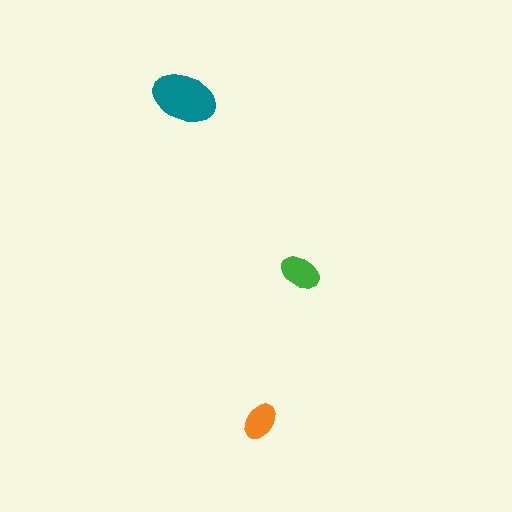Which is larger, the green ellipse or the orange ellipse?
The green one.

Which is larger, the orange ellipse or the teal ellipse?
The teal one.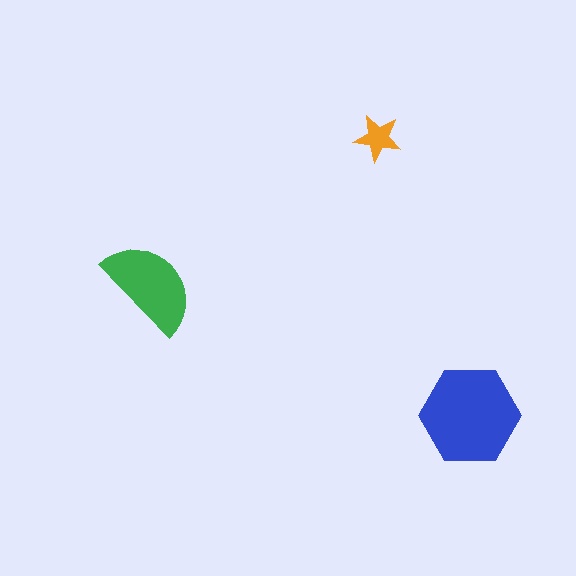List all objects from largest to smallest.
The blue hexagon, the green semicircle, the orange star.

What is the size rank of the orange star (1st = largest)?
3rd.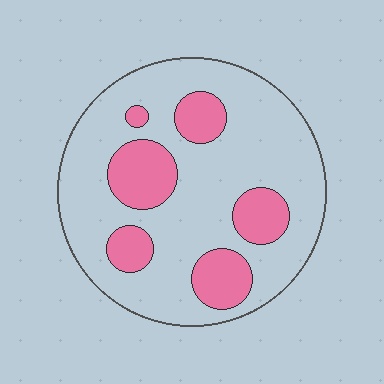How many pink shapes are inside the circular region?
6.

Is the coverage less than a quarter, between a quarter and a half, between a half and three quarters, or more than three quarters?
Less than a quarter.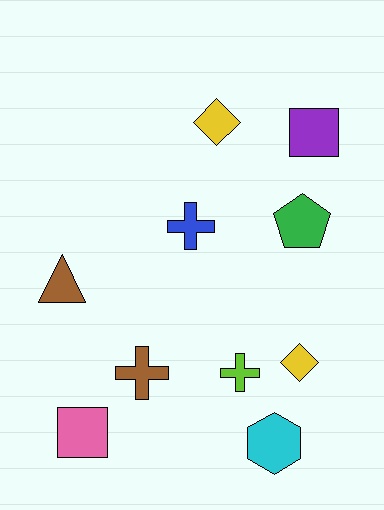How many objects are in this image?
There are 10 objects.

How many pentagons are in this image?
There is 1 pentagon.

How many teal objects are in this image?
There are no teal objects.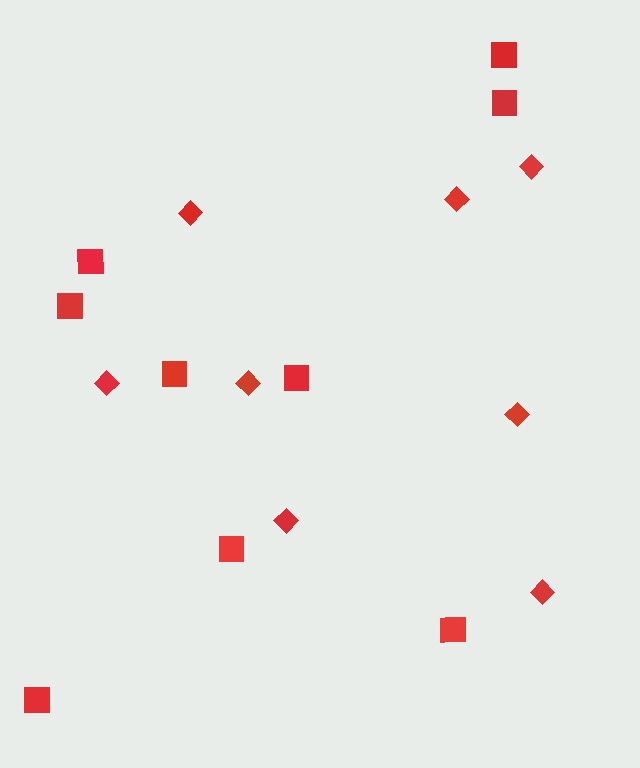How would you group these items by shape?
There are 2 groups: one group of diamonds (8) and one group of squares (9).